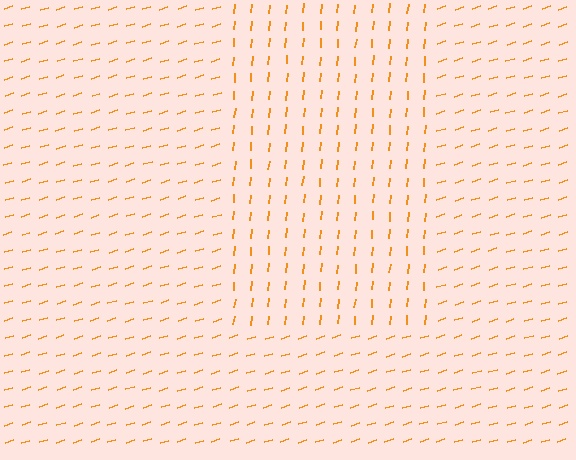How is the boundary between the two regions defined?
The boundary is defined purely by a change in line orientation (approximately 67 degrees difference). All lines are the same color and thickness.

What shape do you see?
I see a rectangle.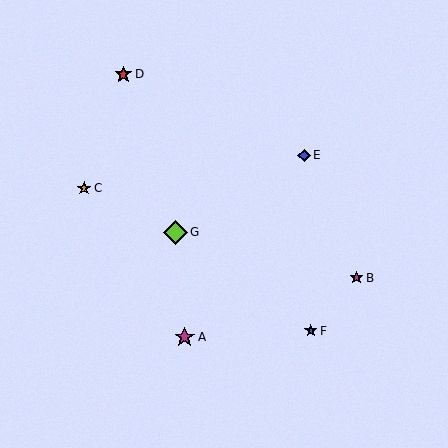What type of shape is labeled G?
Shape G is a lime diamond.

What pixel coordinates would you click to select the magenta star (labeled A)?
Click at (185, 337) to select the magenta star A.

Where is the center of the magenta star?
The center of the magenta star is at (356, 278).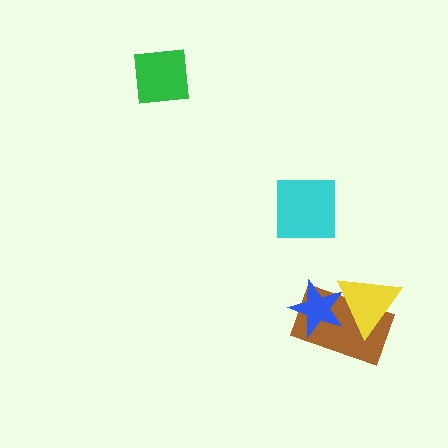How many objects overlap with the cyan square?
0 objects overlap with the cyan square.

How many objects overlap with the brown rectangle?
2 objects overlap with the brown rectangle.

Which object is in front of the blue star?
The yellow triangle is in front of the blue star.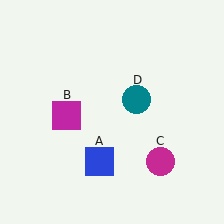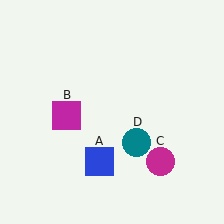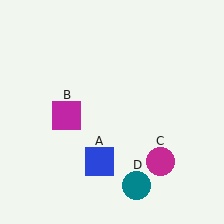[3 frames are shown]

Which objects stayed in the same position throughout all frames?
Blue square (object A) and magenta square (object B) and magenta circle (object C) remained stationary.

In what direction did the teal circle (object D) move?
The teal circle (object D) moved down.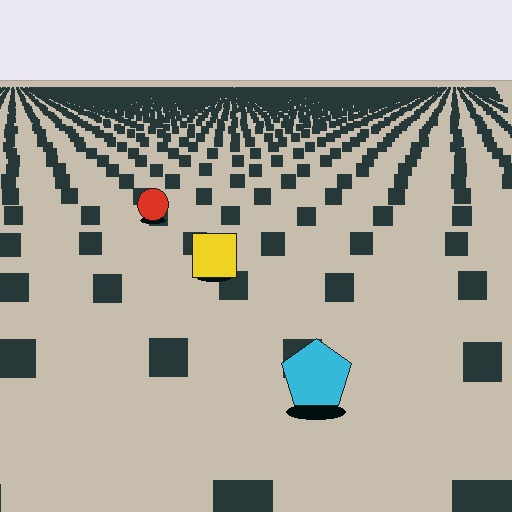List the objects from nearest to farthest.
From nearest to farthest: the cyan pentagon, the yellow square, the red circle.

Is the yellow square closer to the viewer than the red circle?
Yes. The yellow square is closer — you can tell from the texture gradient: the ground texture is coarser near it.